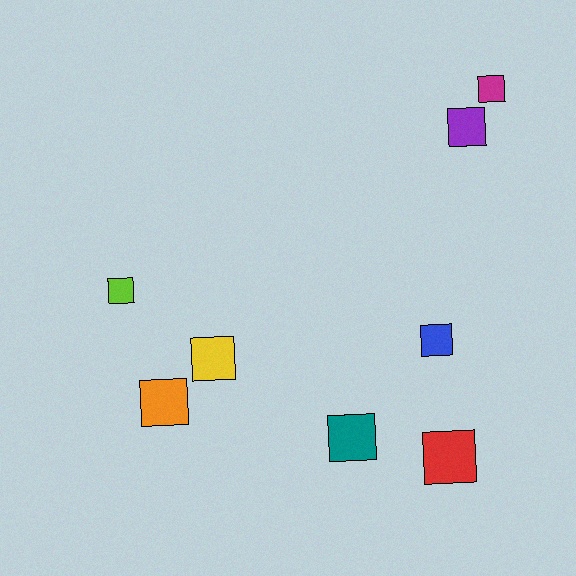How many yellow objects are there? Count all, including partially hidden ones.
There is 1 yellow object.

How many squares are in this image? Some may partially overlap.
There are 8 squares.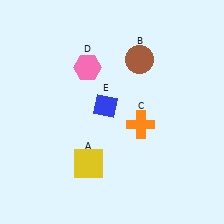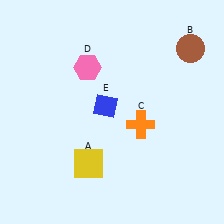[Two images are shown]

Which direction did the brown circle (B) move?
The brown circle (B) moved right.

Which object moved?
The brown circle (B) moved right.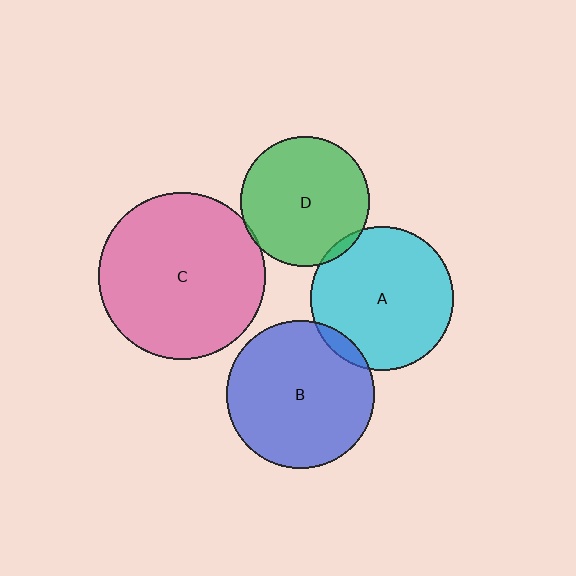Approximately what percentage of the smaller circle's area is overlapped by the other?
Approximately 5%.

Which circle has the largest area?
Circle C (pink).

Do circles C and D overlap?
Yes.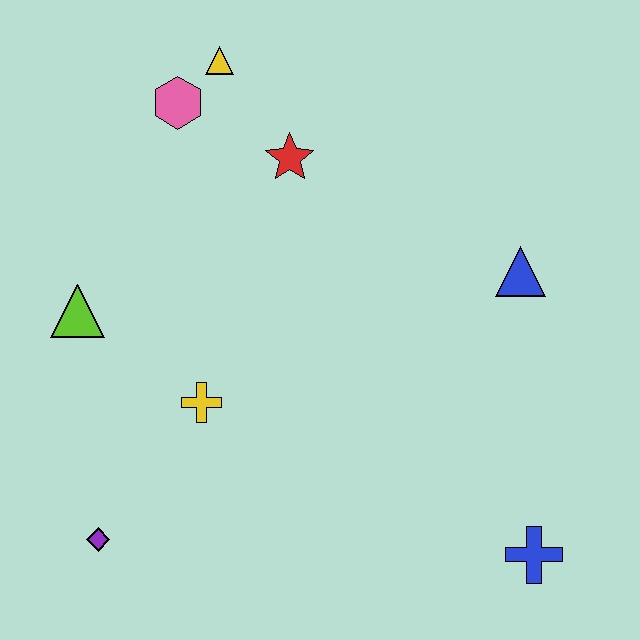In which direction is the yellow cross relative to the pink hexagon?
The yellow cross is below the pink hexagon.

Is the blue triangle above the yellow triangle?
No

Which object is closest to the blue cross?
The blue triangle is closest to the blue cross.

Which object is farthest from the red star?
The blue cross is farthest from the red star.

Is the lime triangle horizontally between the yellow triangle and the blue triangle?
No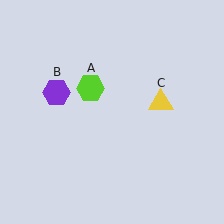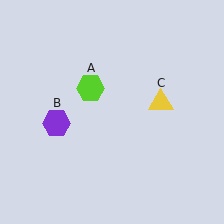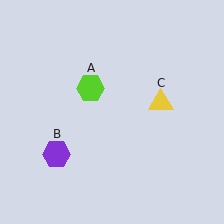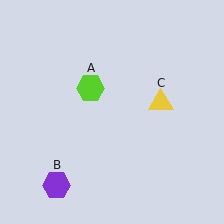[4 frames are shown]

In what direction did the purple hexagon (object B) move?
The purple hexagon (object B) moved down.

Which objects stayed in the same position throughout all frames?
Lime hexagon (object A) and yellow triangle (object C) remained stationary.